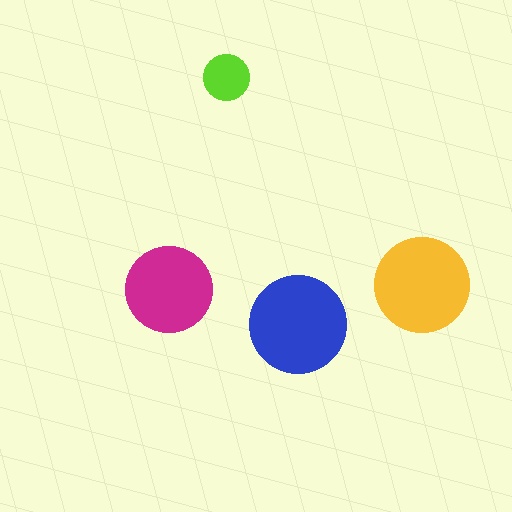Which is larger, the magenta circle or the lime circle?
The magenta one.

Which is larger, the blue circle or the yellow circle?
The blue one.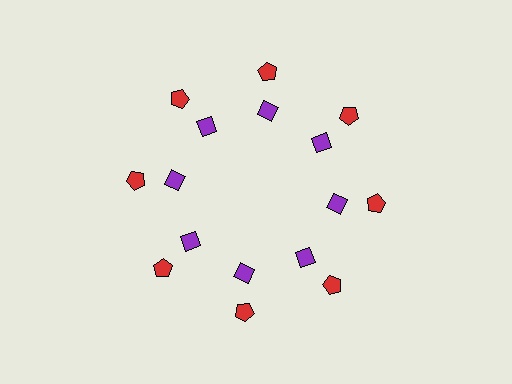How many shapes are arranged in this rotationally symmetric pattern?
There are 16 shapes, arranged in 8 groups of 2.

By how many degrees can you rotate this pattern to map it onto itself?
The pattern maps onto itself every 45 degrees of rotation.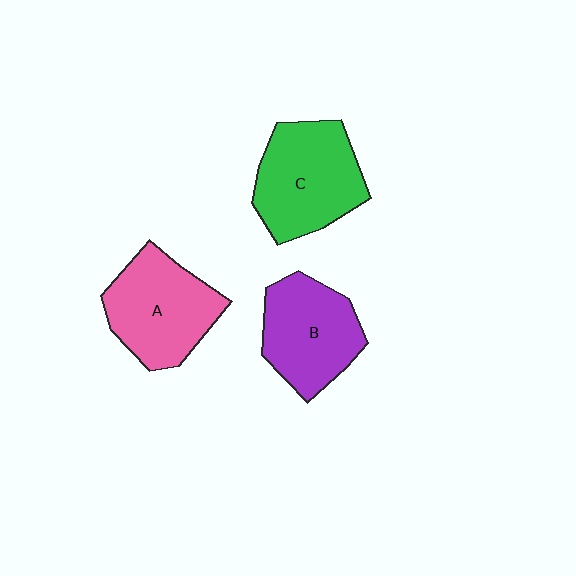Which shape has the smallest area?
Shape B (purple).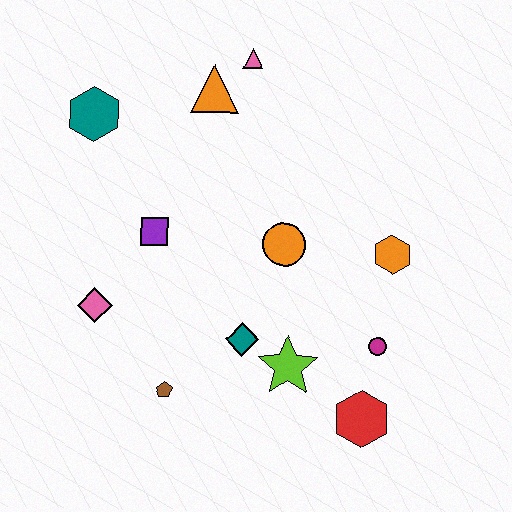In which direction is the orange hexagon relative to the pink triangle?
The orange hexagon is below the pink triangle.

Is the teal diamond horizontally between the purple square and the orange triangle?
No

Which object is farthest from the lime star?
The teal hexagon is farthest from the lime star.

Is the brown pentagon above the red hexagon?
Yes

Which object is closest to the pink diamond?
The purple square is closest to the pink diamond.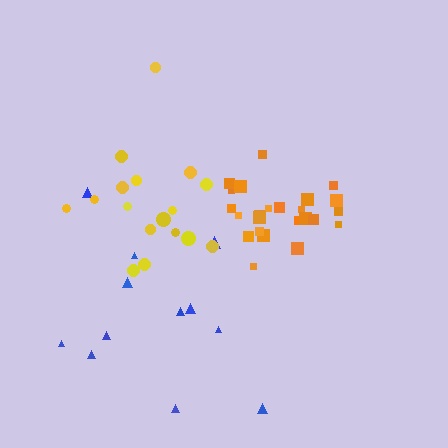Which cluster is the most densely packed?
Orange.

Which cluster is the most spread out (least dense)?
Blue.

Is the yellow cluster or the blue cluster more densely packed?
Yellow.